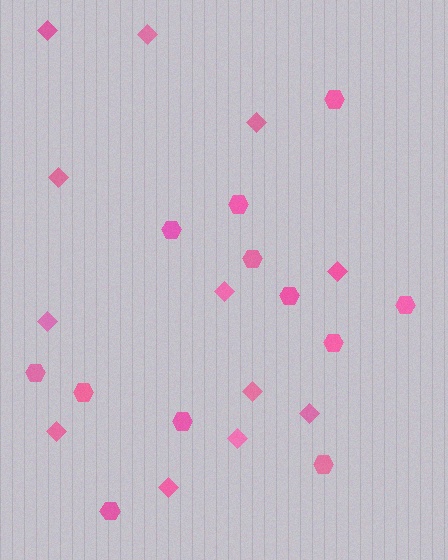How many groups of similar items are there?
There are 2 groups: one group of diamonds (12) and one group of hexagons (12).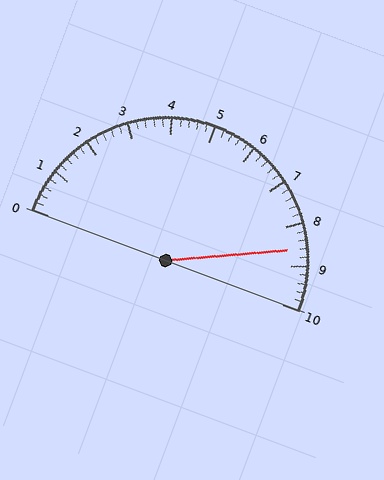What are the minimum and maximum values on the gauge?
The gauge ranges from 0 to 10.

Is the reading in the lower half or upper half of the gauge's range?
The reading is in the upper half of the range (0 to 10).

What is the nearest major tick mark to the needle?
The nearest major tick mark is 9.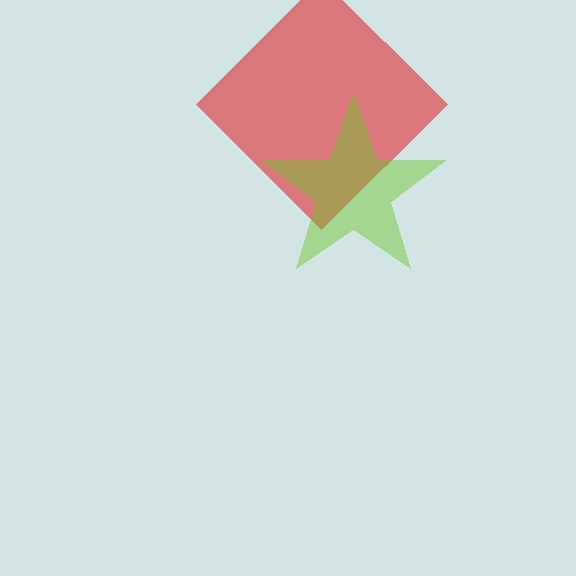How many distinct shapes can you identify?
There are 2 distinct shapes: a red diamond, a lime star.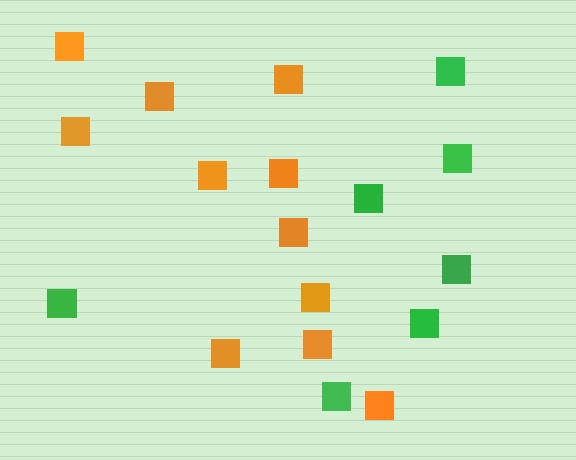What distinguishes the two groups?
There are 2 groups: one group of green squares (7) and one group of orange squares (11).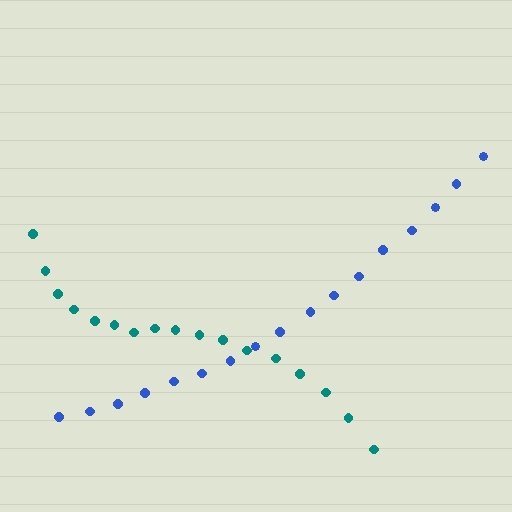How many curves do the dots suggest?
There are 2 distinct paths.